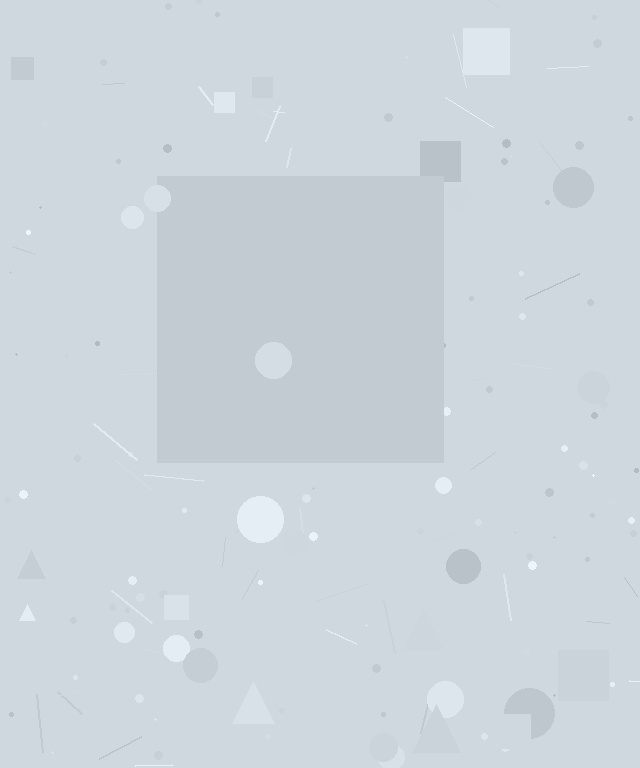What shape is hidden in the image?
A square is hidden in the image.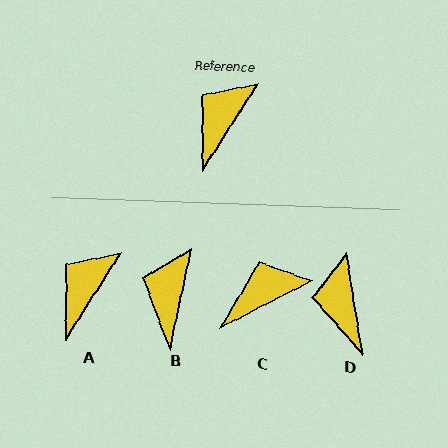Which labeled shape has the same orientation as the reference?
A.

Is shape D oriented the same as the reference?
No, it is off by about 42 degrees.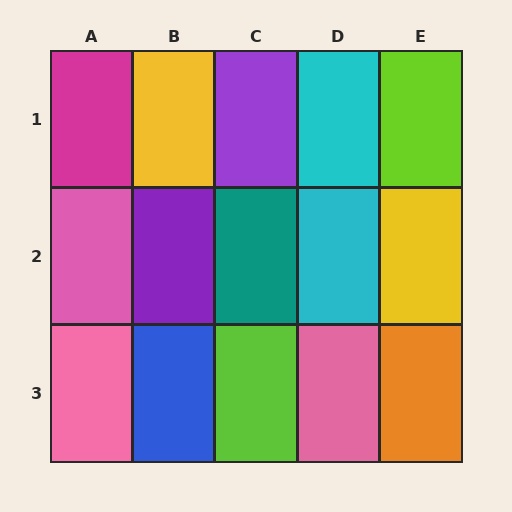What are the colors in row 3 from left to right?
Pink, blue, lime, pink, orange.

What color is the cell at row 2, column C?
Teal.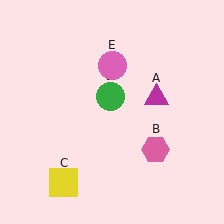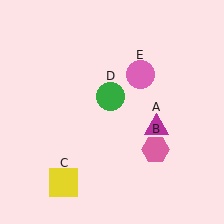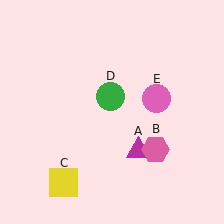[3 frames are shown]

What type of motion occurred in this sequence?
The magenta triangle (object A), pink circle (object E) rotated clockwise around the center of the scene.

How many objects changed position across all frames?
2 objects changed position: magenta triangle (object A), pink circle (object E).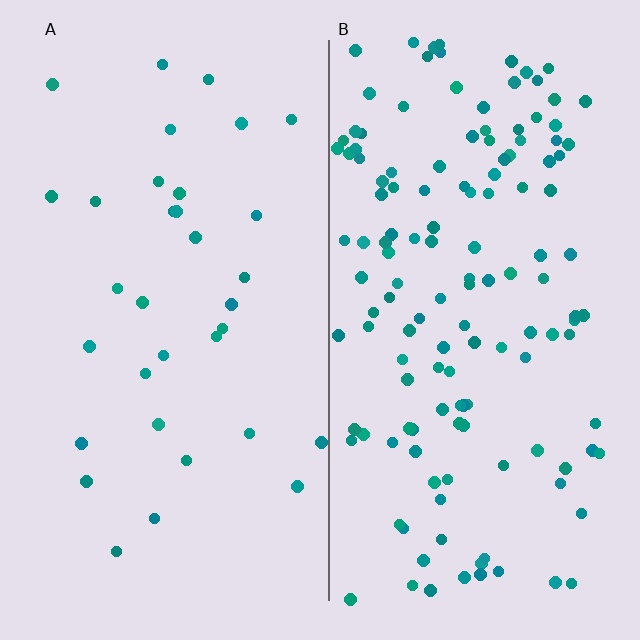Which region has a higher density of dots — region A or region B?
B (the right).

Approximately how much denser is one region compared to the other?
Approximately 4.2× — region B over region A.